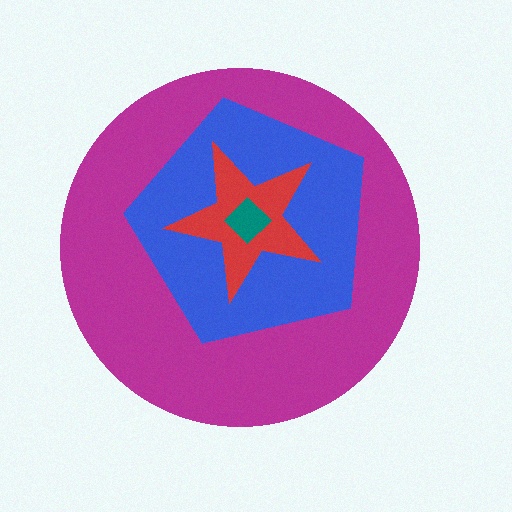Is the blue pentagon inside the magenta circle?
Yes.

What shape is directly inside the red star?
The teal diamond.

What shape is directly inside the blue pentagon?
The red star.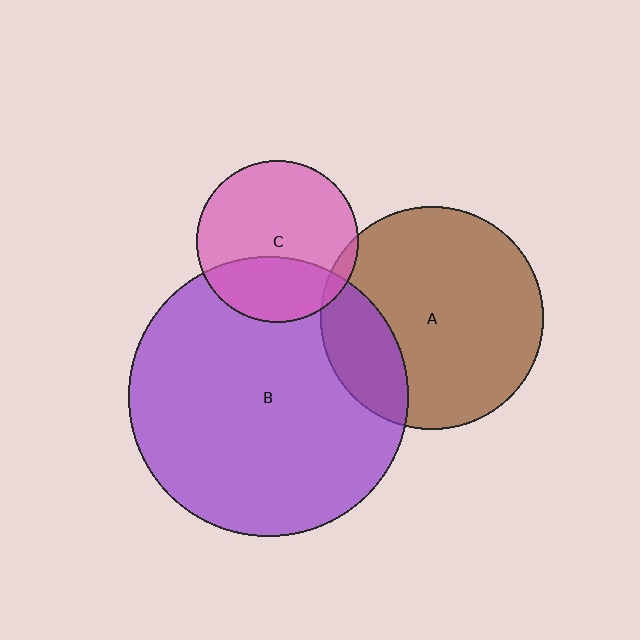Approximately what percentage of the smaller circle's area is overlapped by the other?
Approximately 30%.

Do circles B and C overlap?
Yes.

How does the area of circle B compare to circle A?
Approximately 1.6 times.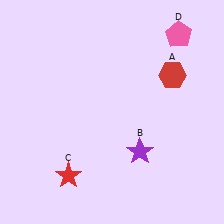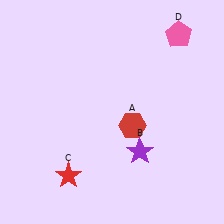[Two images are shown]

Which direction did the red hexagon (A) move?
The red hexagon (A) moved down.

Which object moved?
The red hexagon (A) moved down.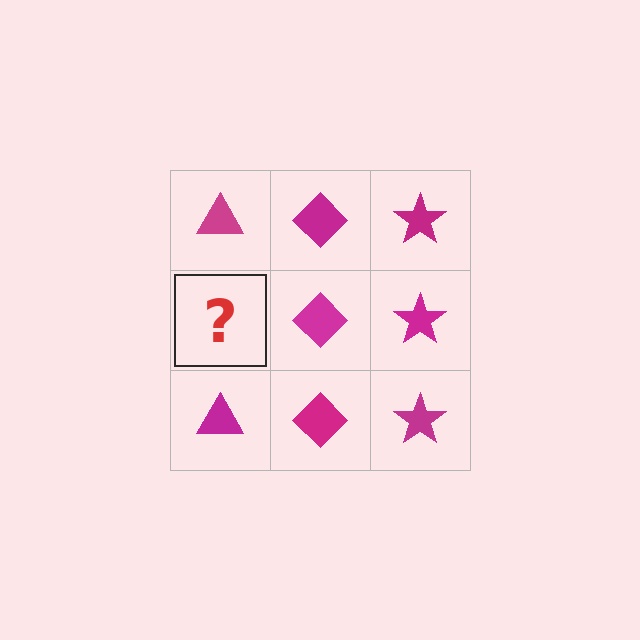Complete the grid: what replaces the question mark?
The question mark should be replaced with a magenta triangle.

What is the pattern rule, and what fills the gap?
The rule is that each column has a consistent shape. The gap should be filled with a magenta triangle.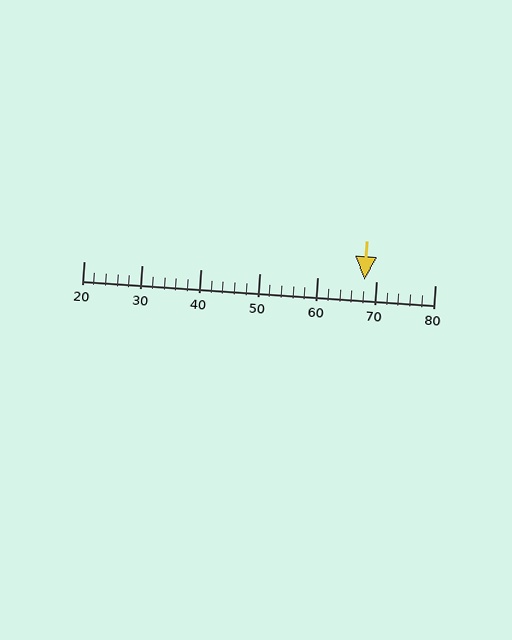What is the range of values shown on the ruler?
The ruler shows values from 20 to 80.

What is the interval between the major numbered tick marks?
The major tick marks are spaced 10 units apart.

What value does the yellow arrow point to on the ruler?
The yellow arrow points to approximately 68.